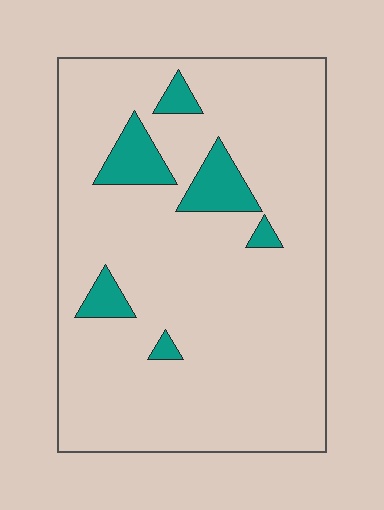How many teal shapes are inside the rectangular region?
6.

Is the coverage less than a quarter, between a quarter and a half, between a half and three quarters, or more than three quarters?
Less than a quarter.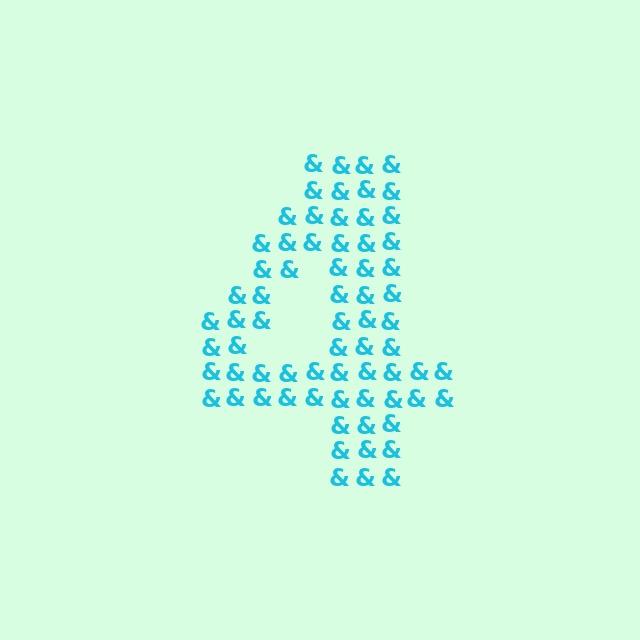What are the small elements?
The small elements are ampersands.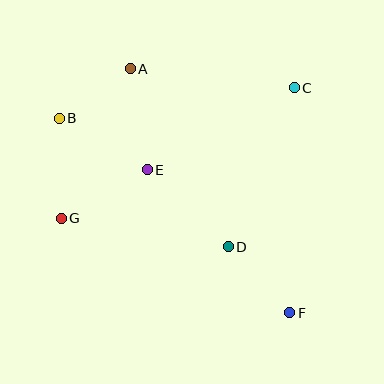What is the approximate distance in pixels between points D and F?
The distance between D and F is approximately 90 pixels.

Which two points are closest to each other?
Points A and B are closest to each other.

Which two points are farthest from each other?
Points B and F are farthest from each other.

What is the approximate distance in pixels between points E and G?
The distance between E and G is approximately 99 pixels.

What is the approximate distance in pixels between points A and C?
The distance between A and C is approximately 165 pixels.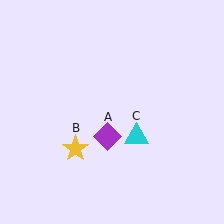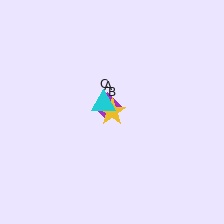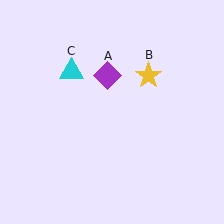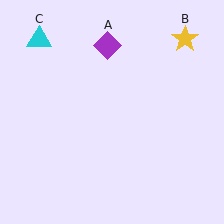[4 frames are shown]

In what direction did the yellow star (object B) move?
The yellow star (object B) moved up and to the right.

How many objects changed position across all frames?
3 objects changed position: purple diamond (object A), yellow star (object B), cyan triangle (object C).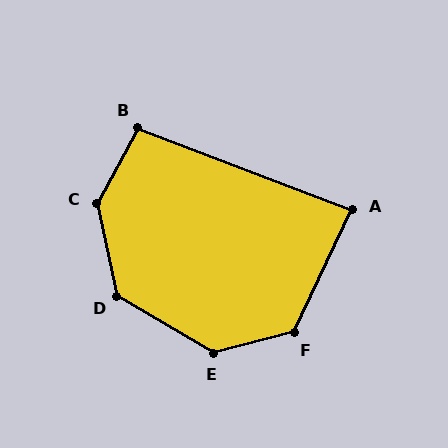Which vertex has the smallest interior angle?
A, at approximately 85 degrees.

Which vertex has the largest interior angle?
C, at approximately 139 degrees.